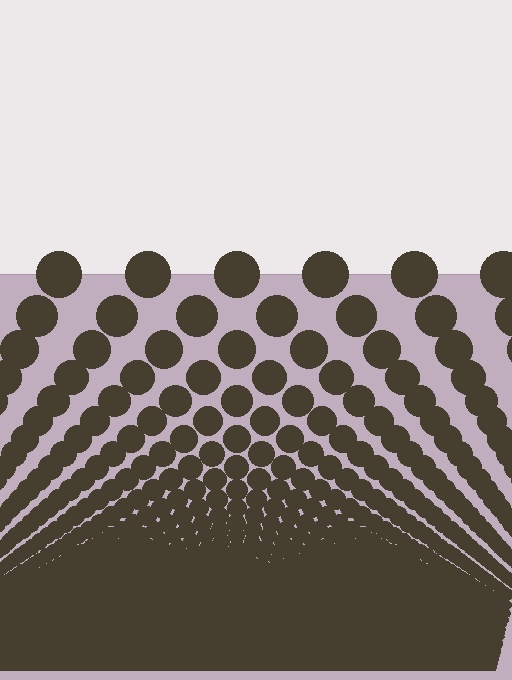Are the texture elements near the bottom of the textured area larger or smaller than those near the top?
Smaller. The gradient is inverted — elements near the bottom are smaller and denser.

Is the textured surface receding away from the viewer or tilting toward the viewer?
The surface appears to tilt toward the viewer. Texture elements get larger and sparser toward the top.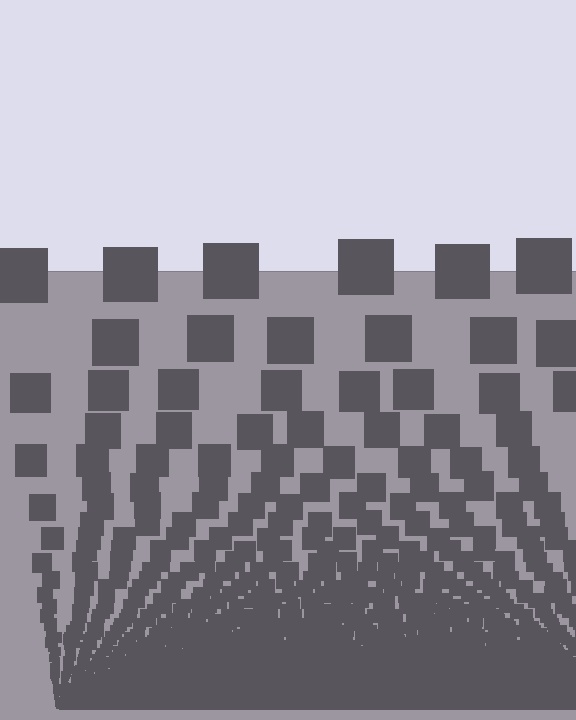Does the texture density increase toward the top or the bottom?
Density increases toward the bottom.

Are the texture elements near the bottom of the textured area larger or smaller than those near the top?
Smaller. The gradient is inverted — elements near the bottom are smaller and denser.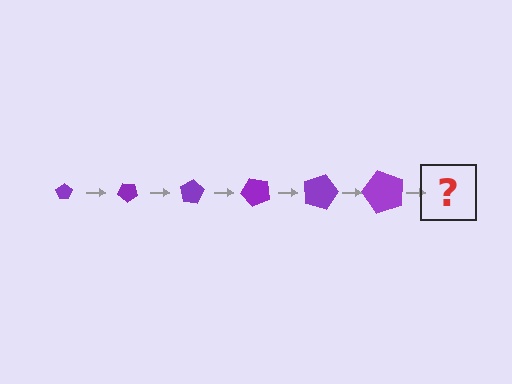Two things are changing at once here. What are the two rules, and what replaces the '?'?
The two rules are that the pentagon grows larger each step and it rotates 40 degrees each step. The '?' should be a pentagon, larger than the previous one and rotated 240 degrees from the start.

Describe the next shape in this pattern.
It should be a pentagon, larger than the previous one and rotated 240 degrees from the start.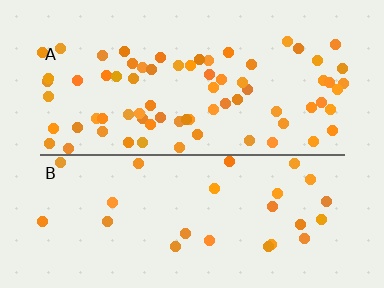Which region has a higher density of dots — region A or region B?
A (the top).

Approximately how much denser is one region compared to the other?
Approximately 2.7× — region A over region B.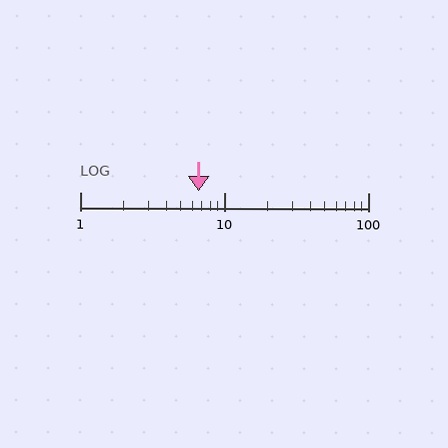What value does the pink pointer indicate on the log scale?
The pointer indicates approximately 6.6.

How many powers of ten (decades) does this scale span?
The scale spans 2 decades, from 1 to 100.